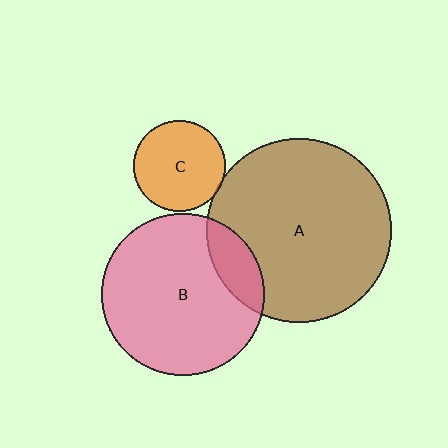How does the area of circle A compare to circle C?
Approximately 4.1 times.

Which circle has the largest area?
Circle A (brown).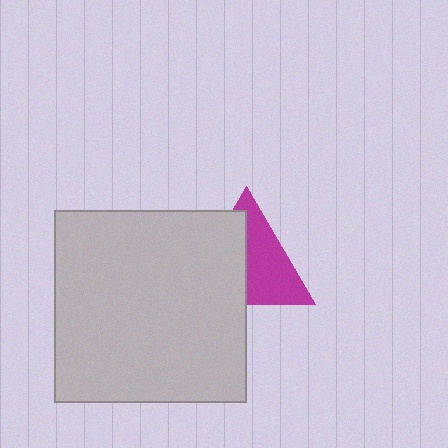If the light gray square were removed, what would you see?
You would see the complete magenta triangle.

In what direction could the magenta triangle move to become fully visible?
The magenta triangle could move right. That would shift it out from behind the light gray square entirely.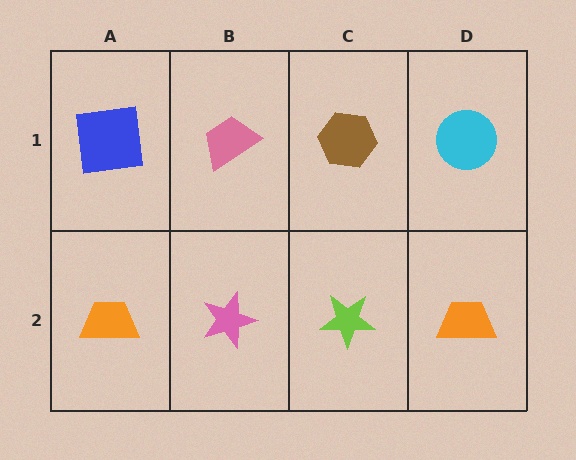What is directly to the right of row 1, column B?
A brown hexagon.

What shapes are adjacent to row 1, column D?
An orange trapezoid (row 2, column D), a brown hexagon (row 1, column C).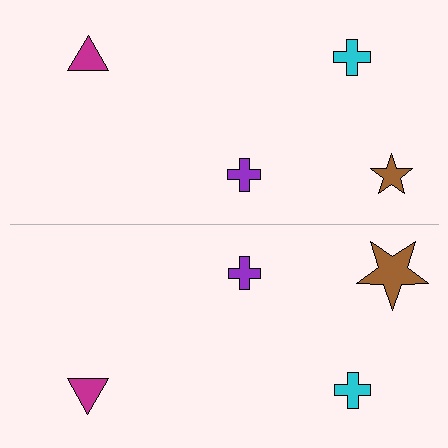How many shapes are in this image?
There are 8 shapes in this image.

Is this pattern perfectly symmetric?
No, the pattern is not perfectly symmetric. The brown star on the bottom side has a different size than its mirror counterpart.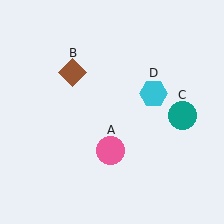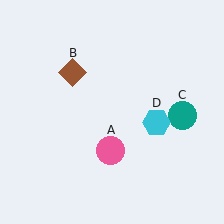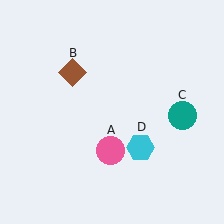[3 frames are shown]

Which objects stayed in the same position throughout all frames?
Pink circle (object A) and brown diamond (object B) and teal circle (object C) remained stationary.